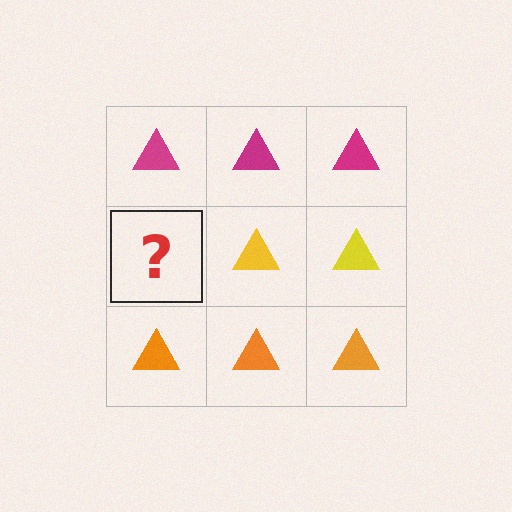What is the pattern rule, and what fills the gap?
The rule is that each row has a consistent color. The gap should be filled with a yellow triangle.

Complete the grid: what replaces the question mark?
The question mark should be replaced with a yellow triangle.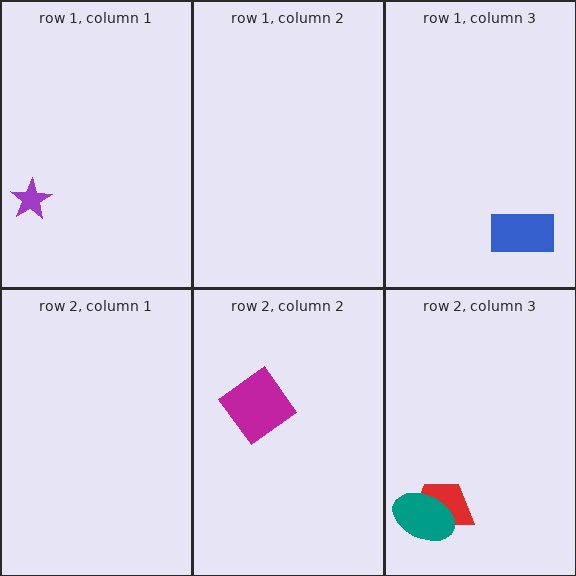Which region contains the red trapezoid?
The row 2, column 3 region.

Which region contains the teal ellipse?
The row 2, column 3 region.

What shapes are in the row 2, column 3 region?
The red trapezoid, the teal ellipse.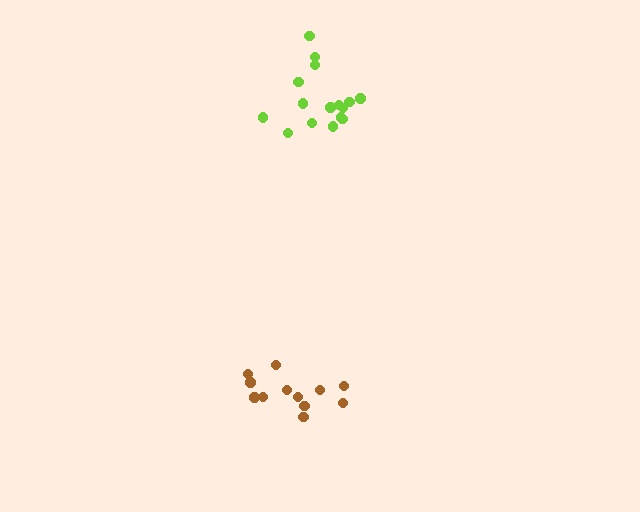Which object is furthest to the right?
The lime cluster is rightmost.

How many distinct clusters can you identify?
There are 2 distinct clusters.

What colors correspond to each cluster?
The clusters are colored: lime, brown.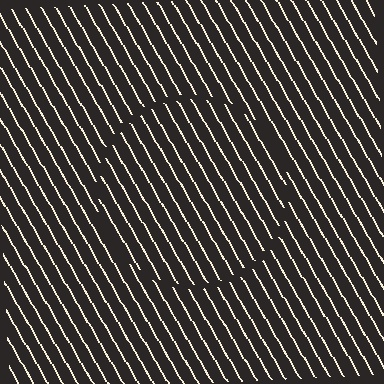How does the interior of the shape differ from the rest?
The interior of the shape contains the same grating, shifted by half a period — the contour is defined by the phase discontinuity where line-ends from the inner and outer gratings abut.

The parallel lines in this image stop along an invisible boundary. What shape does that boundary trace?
An illusory circle. The interior of the shape contains the same grating, shifted by half a period — the contour is defined by the phase discontinuity where line-ends from the inner and outer gratings abut.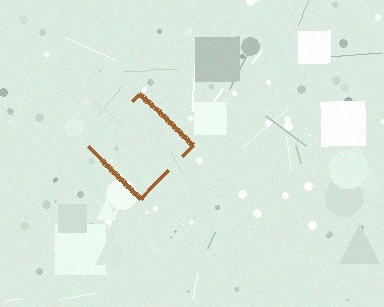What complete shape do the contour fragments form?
The contour fragments form a diamond.